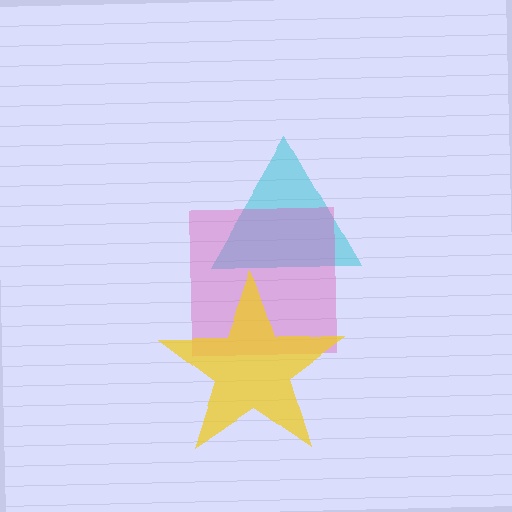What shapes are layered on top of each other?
The layered shapes are: a cyan triangle, a pink square, a yellow star.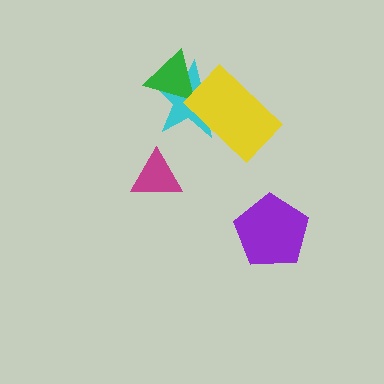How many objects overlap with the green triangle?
1 object overlaps with the green triangle.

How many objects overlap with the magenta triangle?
0 objects overlap with the magenta triangle.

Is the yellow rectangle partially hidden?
No, no other shape covers it.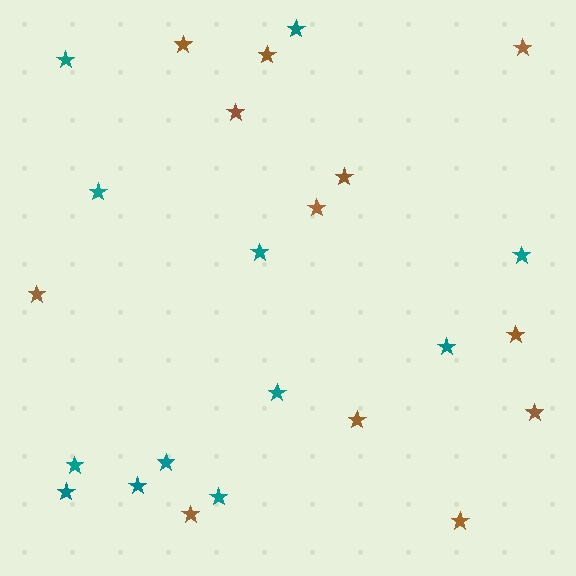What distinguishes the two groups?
There are 2 groups: one group of brown stars (12) and one group of teal stars (12).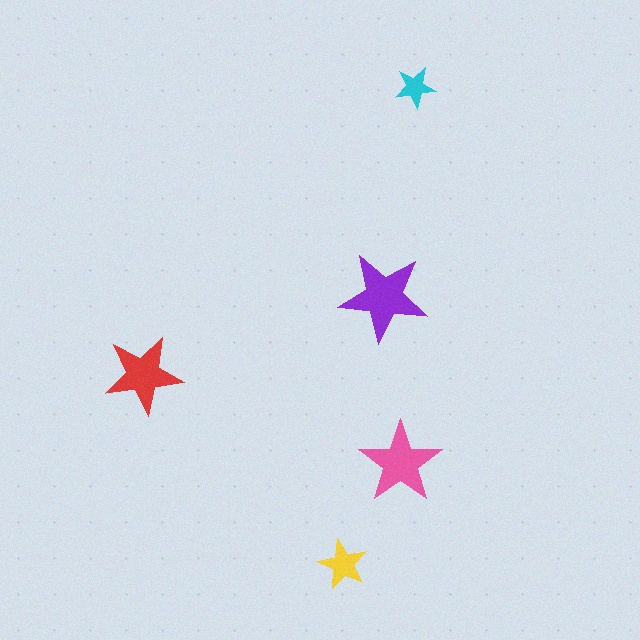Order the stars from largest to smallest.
the purple one, the pink one, the red one, the yellow one, the cyan one.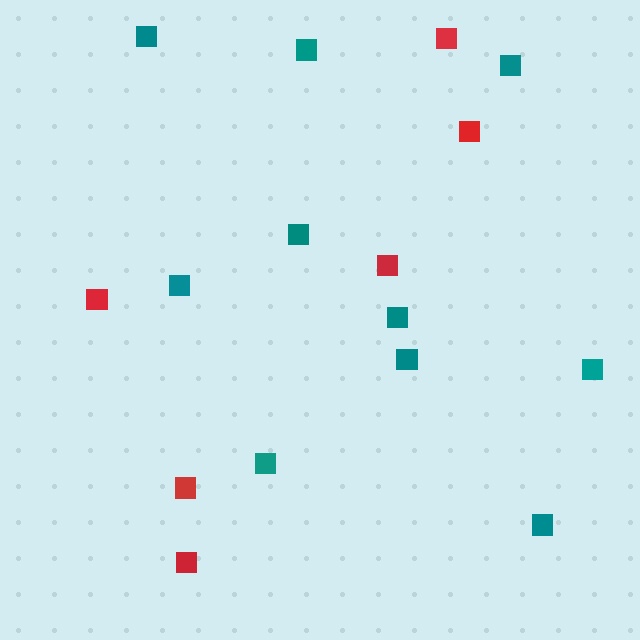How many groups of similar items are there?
There are 2 groups: one group of teal squares (10) and one group of red squares (6).